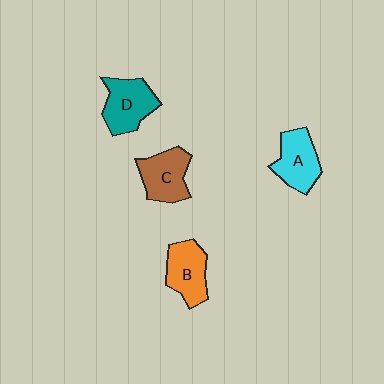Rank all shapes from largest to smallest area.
From largest to smallest: D (teal), C (brown), B (orange), A (cyan).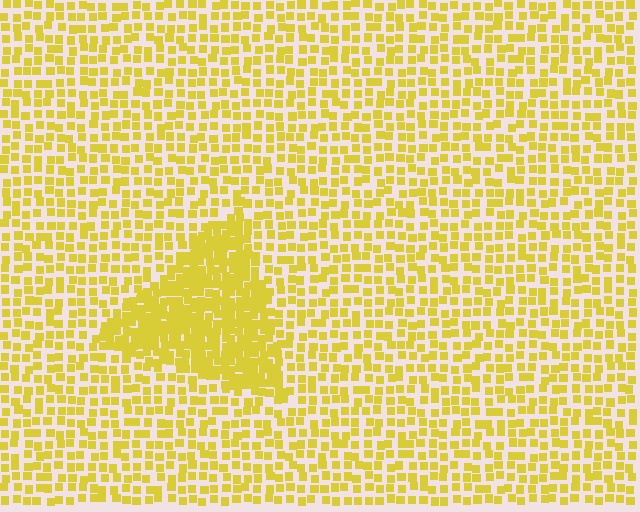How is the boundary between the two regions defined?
The boundary is defined by a change in element density (approximately 2.1x ratio). All elements are the same color, size, and shape.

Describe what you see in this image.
The image contains small yellow elements arranged at two different densities. A triangle-shaped region is visible where the elements are more densely packed than the surrounding area.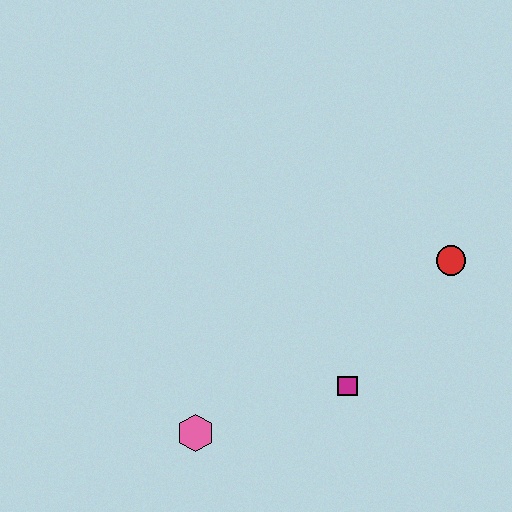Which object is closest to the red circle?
The magenta square is closest to the red circle.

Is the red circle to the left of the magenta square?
No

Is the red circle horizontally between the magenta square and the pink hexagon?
No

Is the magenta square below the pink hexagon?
No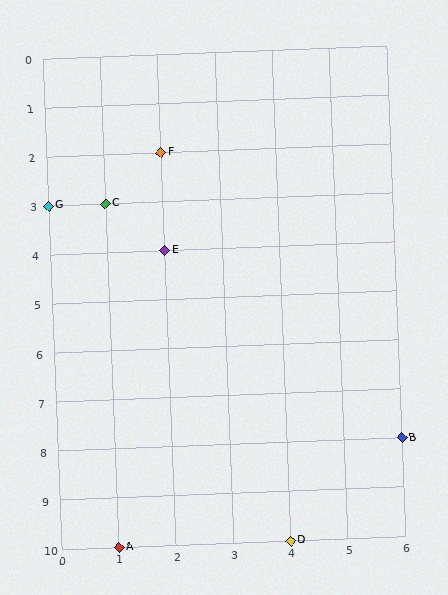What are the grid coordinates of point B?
Point B is at grid coordinates (6, 8).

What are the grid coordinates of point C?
Point C is at grid coordinates (1, 3).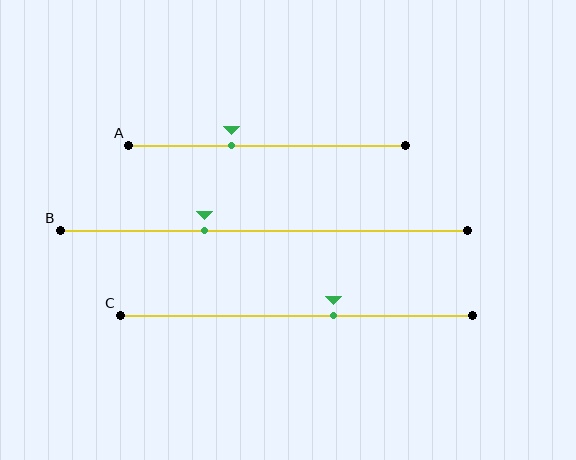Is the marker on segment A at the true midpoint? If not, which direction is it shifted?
No, the marker on segment A is shifted to the left by about 13% of the segment length.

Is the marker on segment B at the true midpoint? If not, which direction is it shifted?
No, the marker on segment B is shifted to the left by about 15% of the segment length.